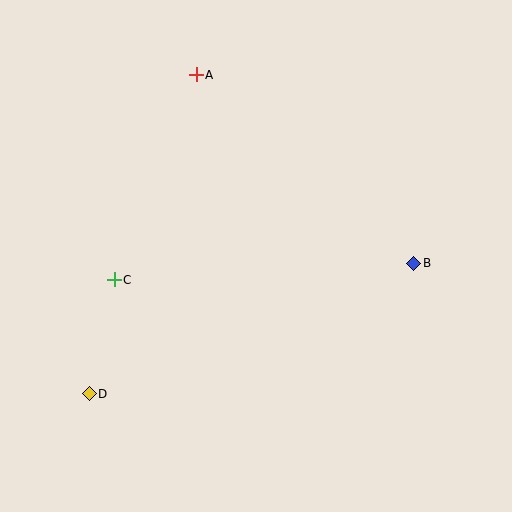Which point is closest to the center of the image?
Point C at (114, 280) is closest to the center.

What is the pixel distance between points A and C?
The distance between A and C is 221 pixels.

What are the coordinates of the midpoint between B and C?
The midpoint between B and C is at (264, 272).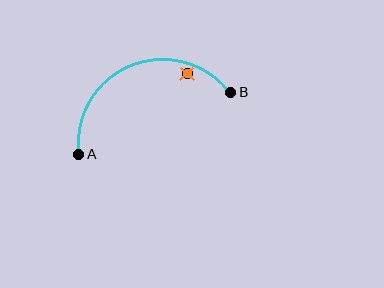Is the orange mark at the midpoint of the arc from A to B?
No — the orange mark does not lie on the arc at all. It sits slightly inside the curve.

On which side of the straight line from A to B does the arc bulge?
The arc bulges above the straight line connecting A and B.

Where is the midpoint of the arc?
The arc midpoint is the point on the curve farthest from the straight line joining A and B. It sits above that line.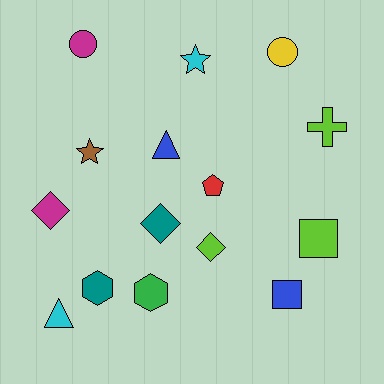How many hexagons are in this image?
There are 2 hexagons.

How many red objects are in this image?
There is 1 red object.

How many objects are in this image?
There are 15 objects.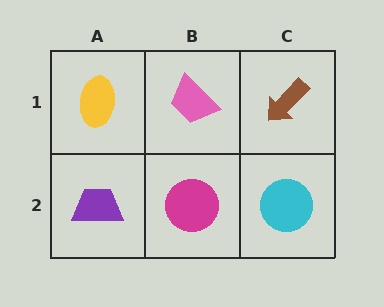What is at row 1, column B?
A pink trapezoid.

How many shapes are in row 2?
3 shapes.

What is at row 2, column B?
A magenta circle.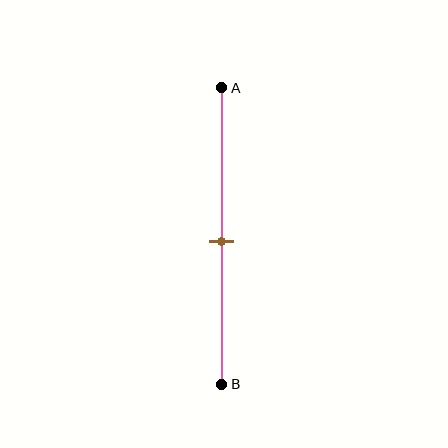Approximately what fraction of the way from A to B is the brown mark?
The brown mark is approximately 50% of the way from A to B.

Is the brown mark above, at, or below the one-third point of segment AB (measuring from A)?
The brown mark is below the one-third point of segment AB.